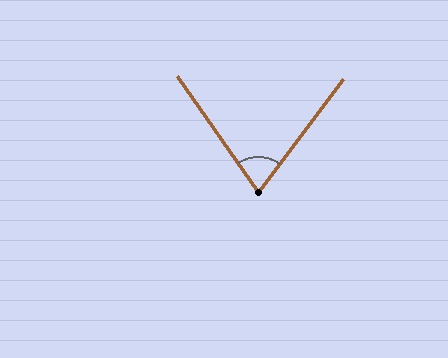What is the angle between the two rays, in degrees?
Approximately 72 degrees.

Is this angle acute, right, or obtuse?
It is acute.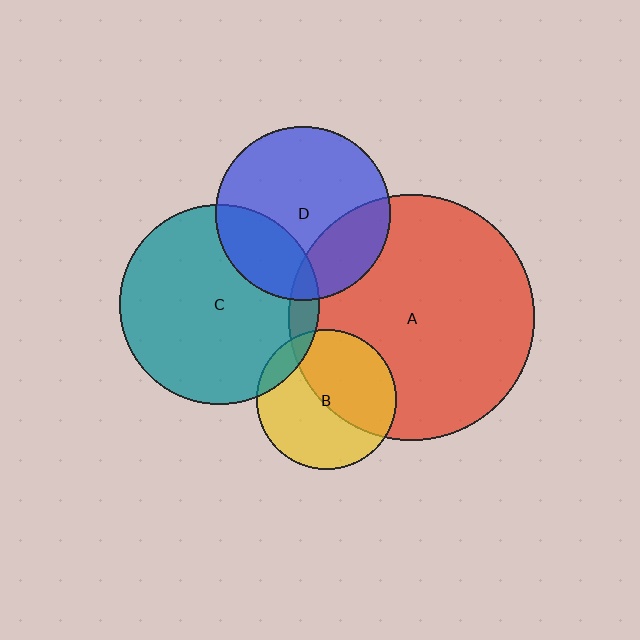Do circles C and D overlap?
Yes.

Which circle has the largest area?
Circle A (red).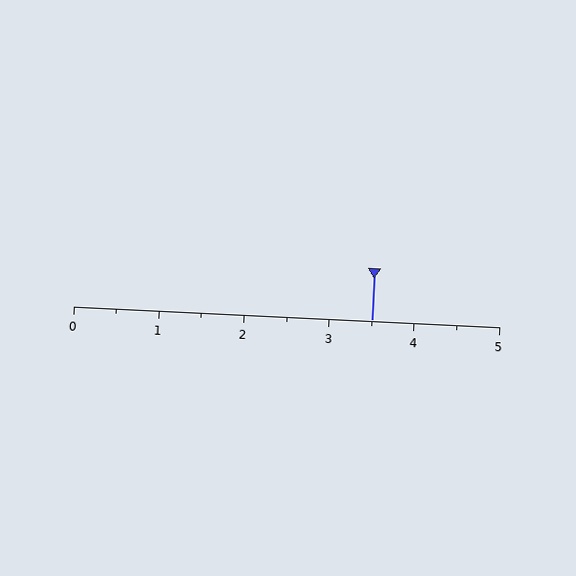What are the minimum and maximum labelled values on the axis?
The axis runs from 0 to 5.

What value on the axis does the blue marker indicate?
The marker indicates approximately 3.5.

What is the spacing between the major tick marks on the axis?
The major ticks are spaced 1 apart.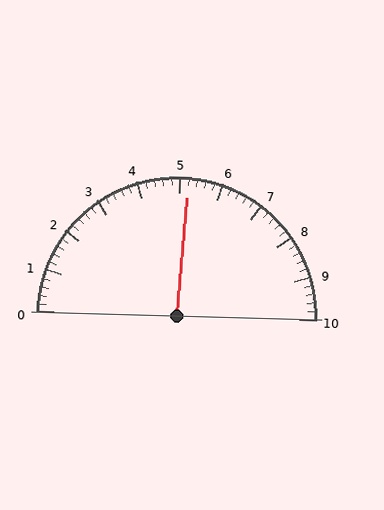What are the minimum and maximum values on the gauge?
The gauge ranges from 0 to 10.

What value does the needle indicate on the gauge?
The needle indicates approximately 5.2.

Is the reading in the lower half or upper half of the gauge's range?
The reading is in the upper half of the range (0 to 10).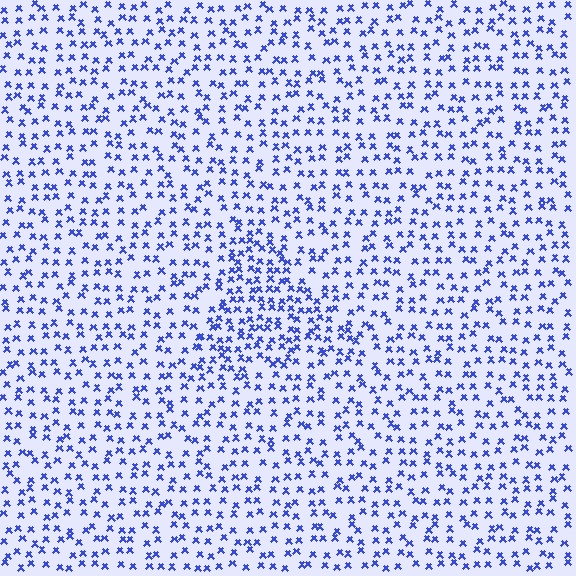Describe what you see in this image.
The image contains small blue elements arranged at two different densities. A triangle-shaped region is visible where the elements are more densely packed than the surrounding area.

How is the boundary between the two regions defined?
The boundary is defined by a change in element density (approximately 1.7x ratio). All elements are the same color, size, and shape.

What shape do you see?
I see a triangle.